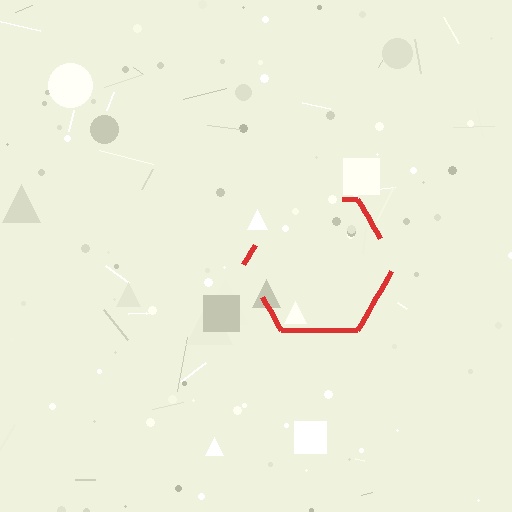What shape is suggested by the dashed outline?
The dashed outline suggests a hexagon.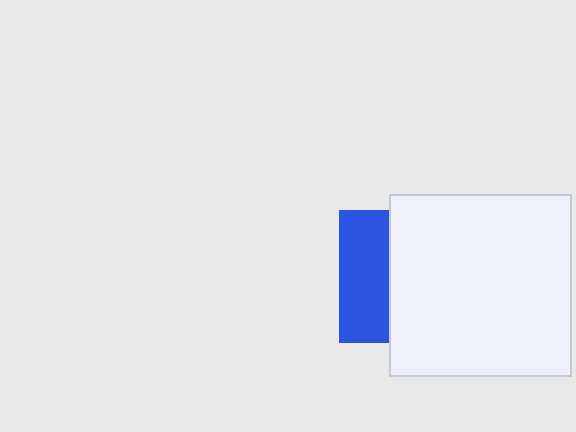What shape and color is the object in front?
The object in front is a white square.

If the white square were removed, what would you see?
You would see the complete blue square.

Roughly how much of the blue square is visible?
A small part of it is visible (roughly 38%).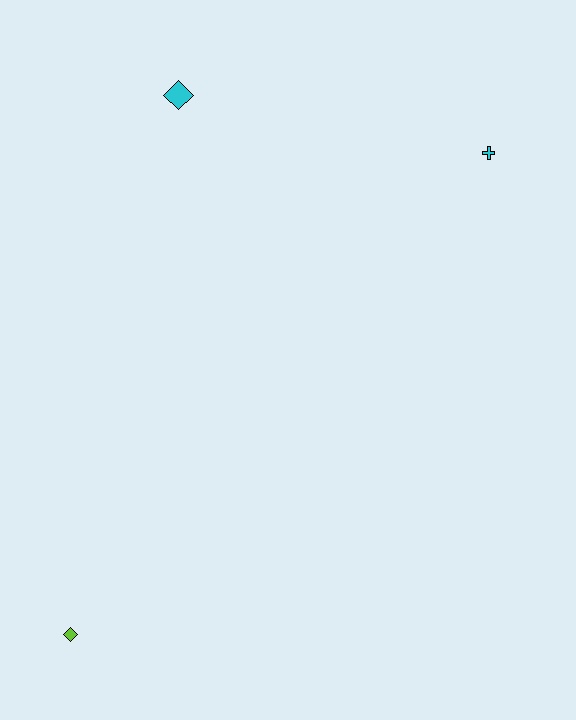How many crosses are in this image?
There is 1 cross.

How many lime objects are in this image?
There is 1 lime object.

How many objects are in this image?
There are 3 objects.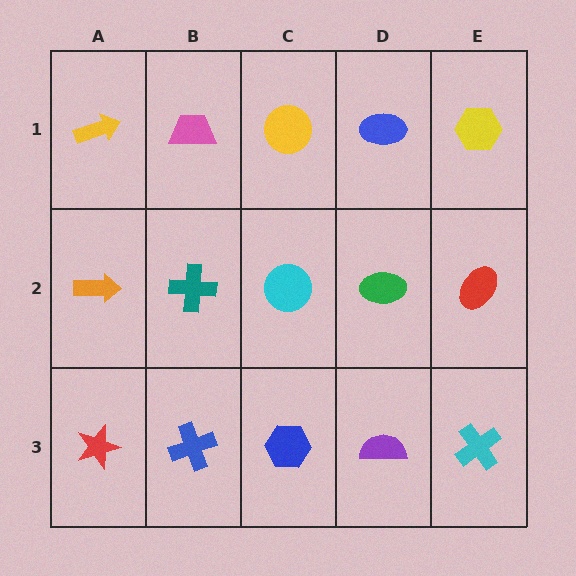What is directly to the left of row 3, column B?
A red star.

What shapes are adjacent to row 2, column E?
A yellow hexagon (row 1, column E), a cyan cross (row 3, column E), a green ellipse (row 2, column D).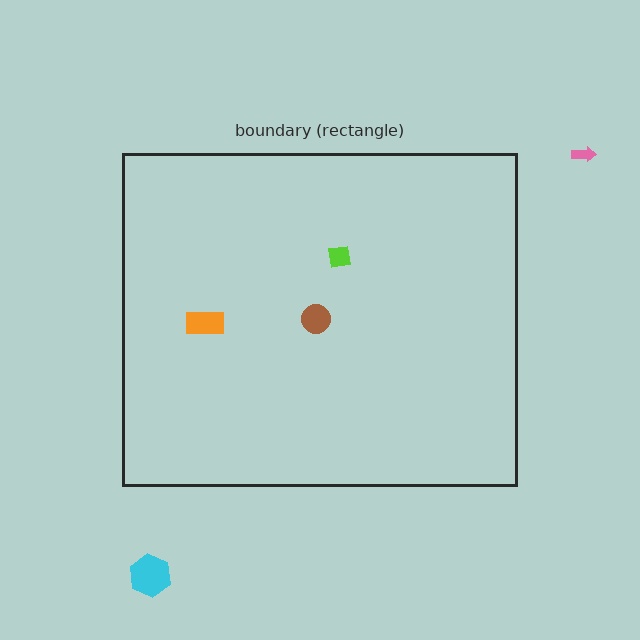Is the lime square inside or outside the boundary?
Inside.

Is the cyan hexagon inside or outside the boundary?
Outside.